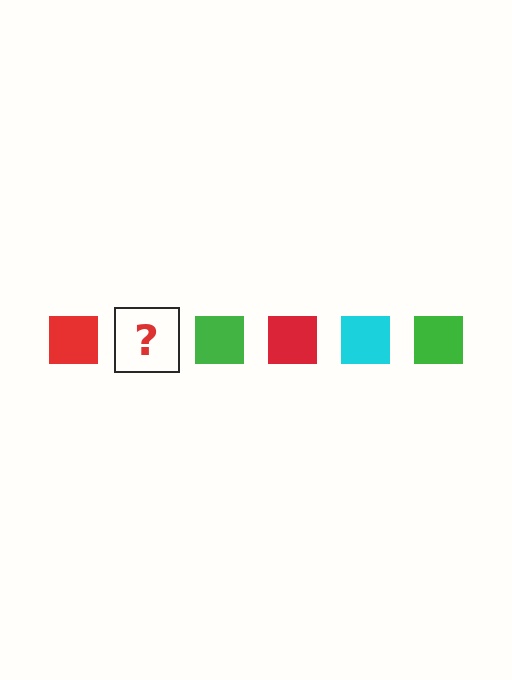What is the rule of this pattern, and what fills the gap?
The rule is that the pattern cycles through red, cyan, green squares. The gap should be filled with a cyan square.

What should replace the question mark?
The question mark should be replaced with a cyan square.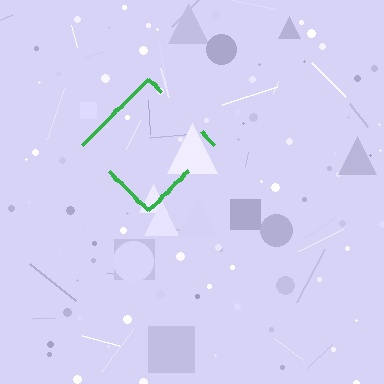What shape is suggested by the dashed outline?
The dashed outline suggests a diamond.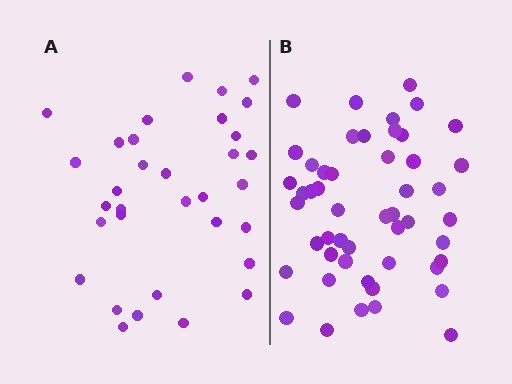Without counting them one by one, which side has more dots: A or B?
Region B (the right region) has more dots.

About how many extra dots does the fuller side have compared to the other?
Region B has approximately 15 more dots than region A.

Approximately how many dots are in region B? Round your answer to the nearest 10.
About 50 dots.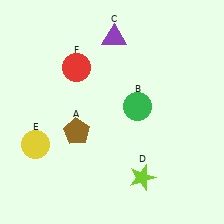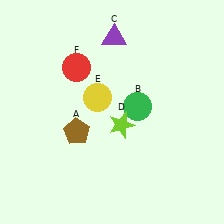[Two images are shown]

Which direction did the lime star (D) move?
The lime star (D) moved up.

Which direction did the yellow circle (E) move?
The yellow circle (E) moved right.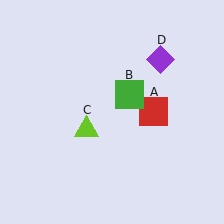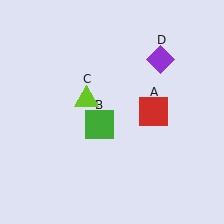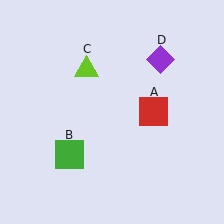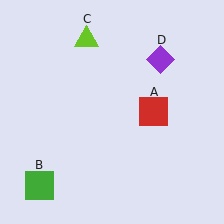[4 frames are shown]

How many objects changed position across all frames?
2 objects changed position: green square (object B), lime triangle (object C).